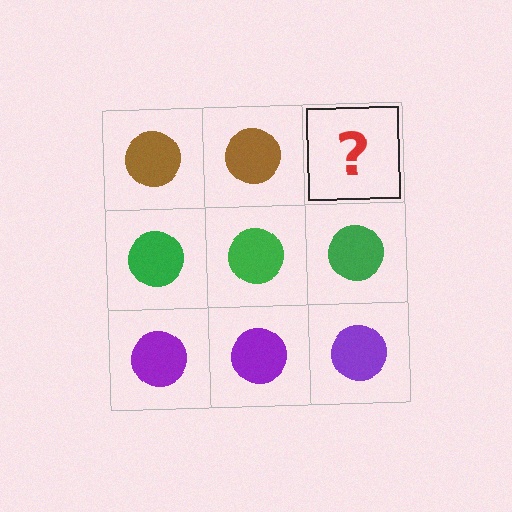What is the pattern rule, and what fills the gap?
The rule is that each row has a consistent color. The gap should be filled with a brown circle.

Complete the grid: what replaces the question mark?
The question mark should be replaced with a brown circle.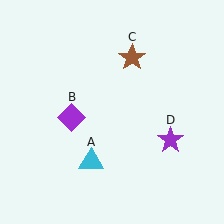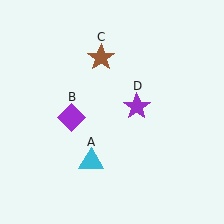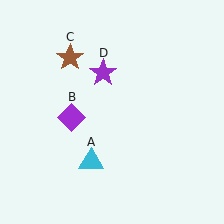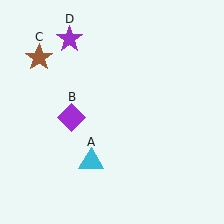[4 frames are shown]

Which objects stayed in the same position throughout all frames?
Cyan triangle (object A) and purple diamond (object B) remained stationary.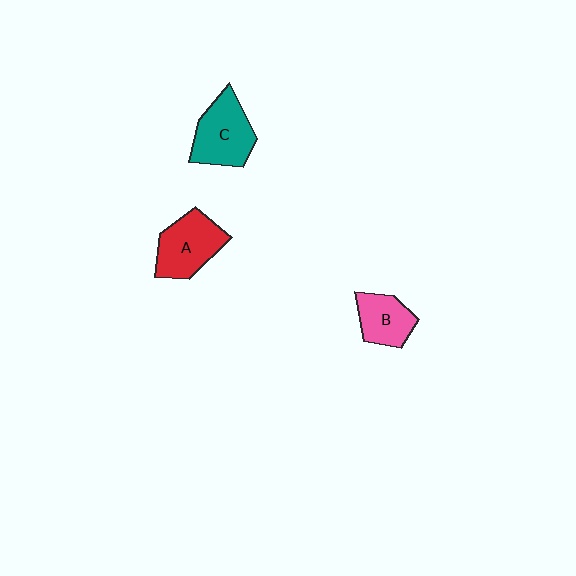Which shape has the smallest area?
Shape B (pink).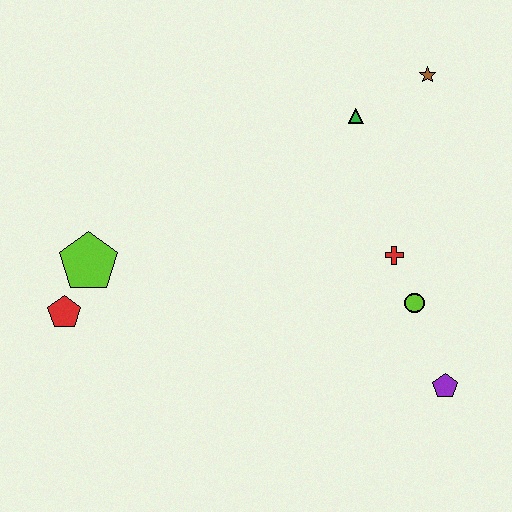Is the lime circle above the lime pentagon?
No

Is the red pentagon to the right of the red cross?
No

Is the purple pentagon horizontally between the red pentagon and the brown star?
No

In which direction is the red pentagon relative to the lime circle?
The red pentagon is to the left of the lime circle.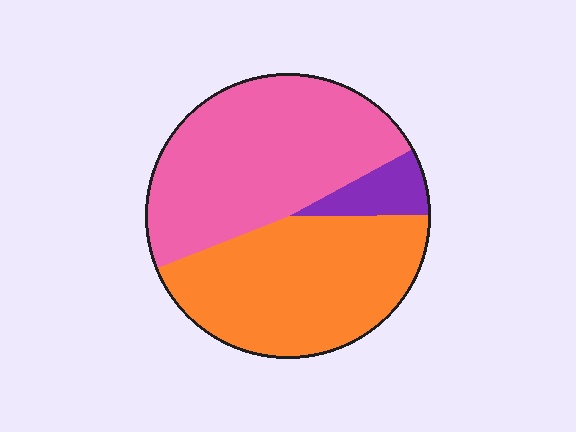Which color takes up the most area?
Pink, at roughly 50%.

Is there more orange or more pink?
Pink.